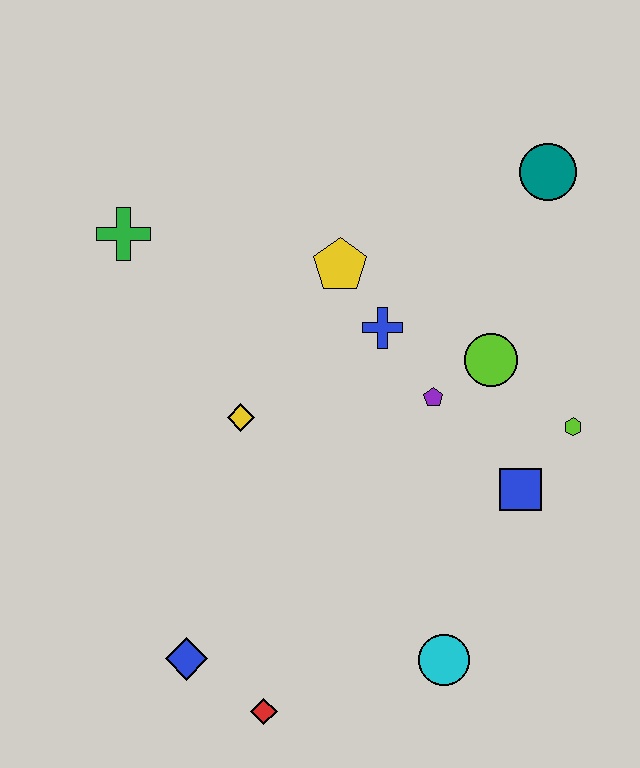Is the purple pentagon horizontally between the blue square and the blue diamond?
Yes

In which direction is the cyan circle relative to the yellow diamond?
The cyan circle is below the yellow diamond.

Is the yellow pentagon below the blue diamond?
No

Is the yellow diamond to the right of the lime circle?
No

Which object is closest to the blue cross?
The yellow pentagon is closest to the blue cross.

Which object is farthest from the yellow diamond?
The teal circle is farthest from the yellow diamond.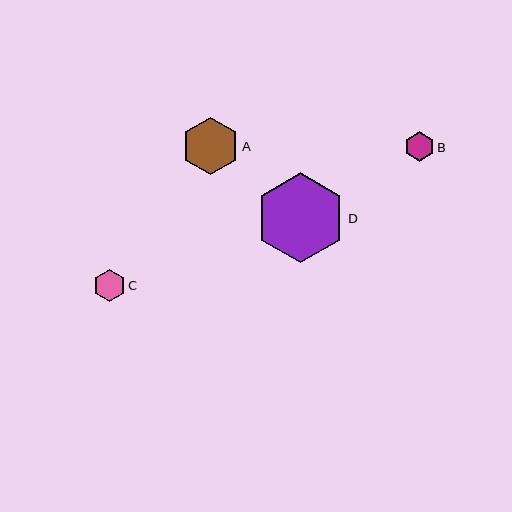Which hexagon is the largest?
Hexagon D is the largest with a size of approximately 90 pixels.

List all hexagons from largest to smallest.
From largest to smallest: D, A, C, B.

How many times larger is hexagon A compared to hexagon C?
Hexagon A is approximately 1.8 times the size of hexagon C.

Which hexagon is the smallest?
Hexagon B is the smallest with a size of approximately 30 pixels.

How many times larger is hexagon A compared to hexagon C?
Hexagon A is approximately 1.8 times the size of hexagon C.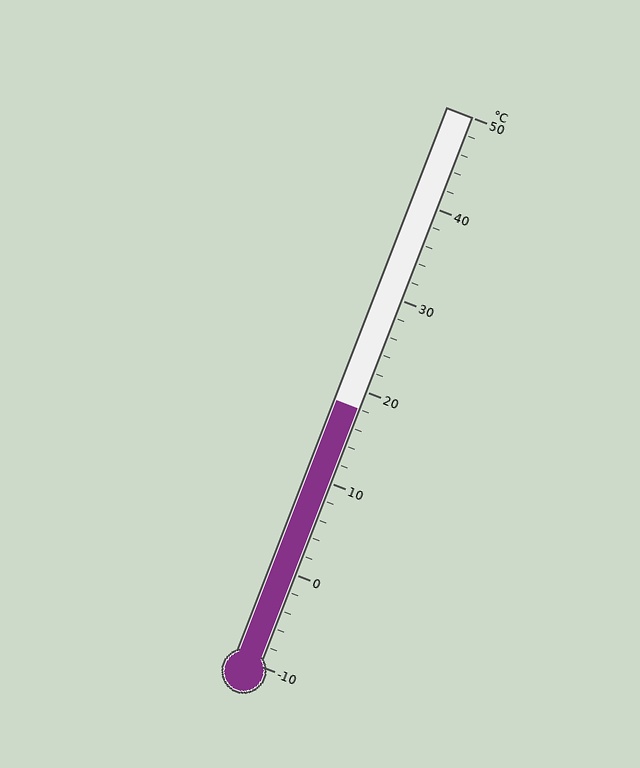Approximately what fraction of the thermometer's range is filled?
The thermometer is filled to approximately 45% of its range.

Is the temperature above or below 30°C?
The temperature is below 30°C.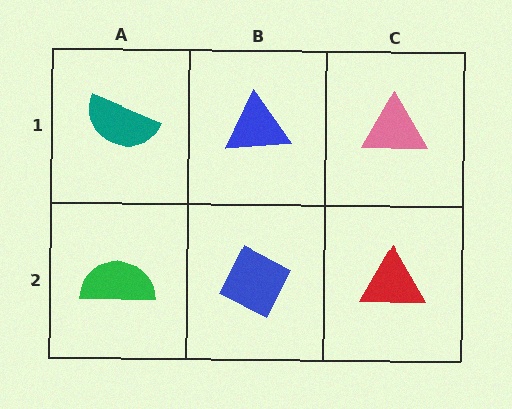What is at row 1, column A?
A teal semicircle.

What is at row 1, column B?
A blue triangle.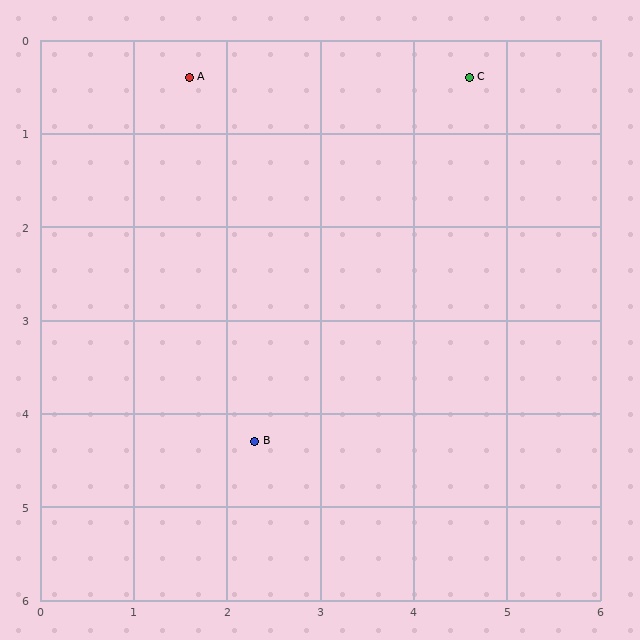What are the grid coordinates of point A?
Point A is at approximately (1.6, 0.4).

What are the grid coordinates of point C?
Point C is at approximately (4.6, 0.4).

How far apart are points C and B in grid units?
Points C and B are about 4.5 grid units apart.